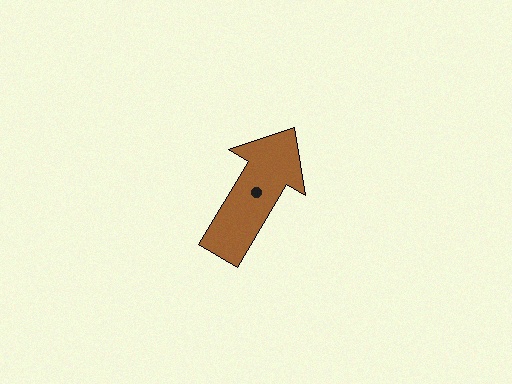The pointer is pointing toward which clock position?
Roughly 1 o'clock.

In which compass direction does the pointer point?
Northeast.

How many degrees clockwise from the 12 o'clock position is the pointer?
Approximately 31 degrees.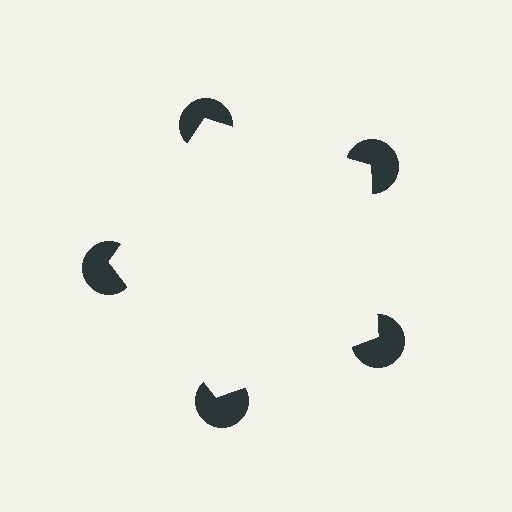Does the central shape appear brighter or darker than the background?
It typically appears slightly brighter than the background, even though no actual brightness change is drawn.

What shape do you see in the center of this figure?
An illusory pentagon — its edges are inferred from the aligned wedge cuts in the pac-man discs, not physically drawn.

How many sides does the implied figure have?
5 sides.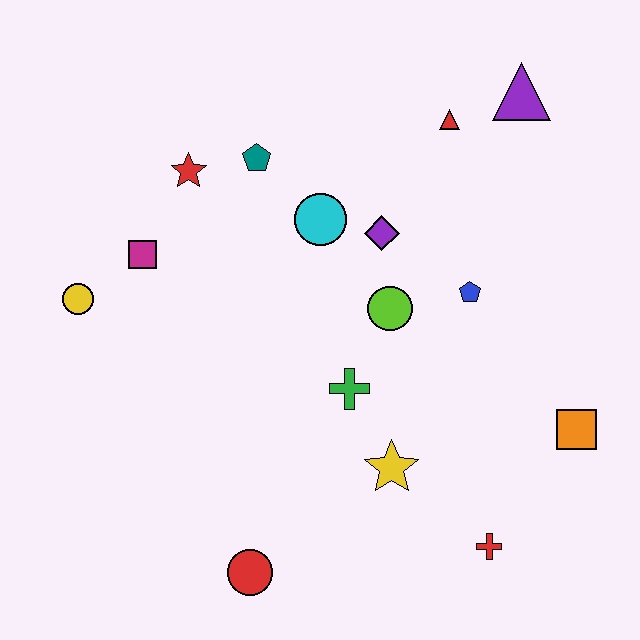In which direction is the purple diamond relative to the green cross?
The purple diamond is above the green cross.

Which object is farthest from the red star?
The red cross is farthest from the red star.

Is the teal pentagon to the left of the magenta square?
No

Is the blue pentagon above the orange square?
Yes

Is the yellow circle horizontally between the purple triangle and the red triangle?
No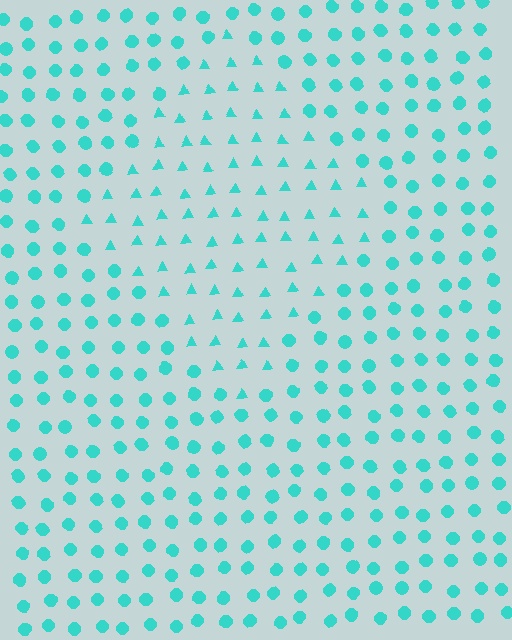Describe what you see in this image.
The image is filled with small cyan elements arranged in a uniform grid. A diamond-shaped region contains triangles, while the surrounding area contains circles. The boundary is defined purely by the change in element shape.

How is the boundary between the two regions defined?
The boundary is defined by a change in element shape: triangles inside vs. circles outside. All elements share the same color and spacing.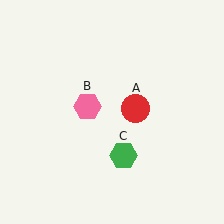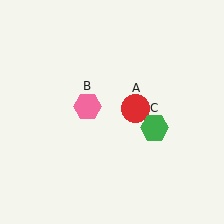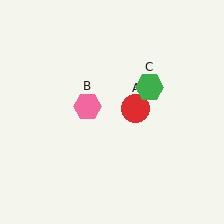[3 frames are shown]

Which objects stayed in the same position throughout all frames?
Red circle (object A) and pink hexagon (object B) remained stationary.